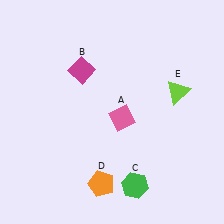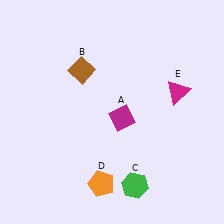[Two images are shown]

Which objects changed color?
A changed from pink to magenta. B changed from magenta to brown. E changed from lime to magenta.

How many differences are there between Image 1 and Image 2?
There are 3 differences between the two images.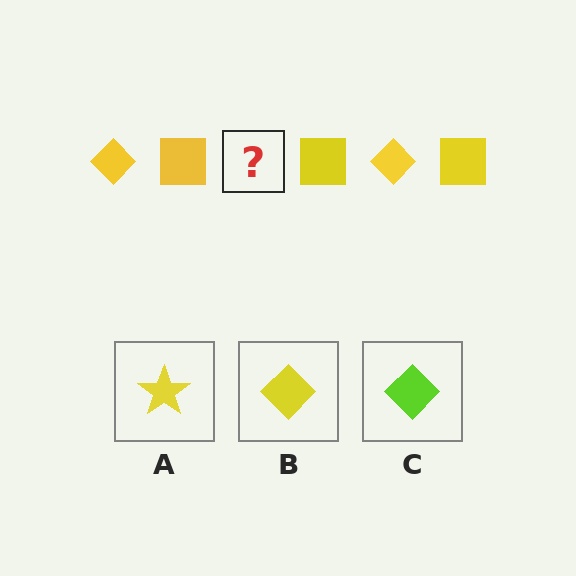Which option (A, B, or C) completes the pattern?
B.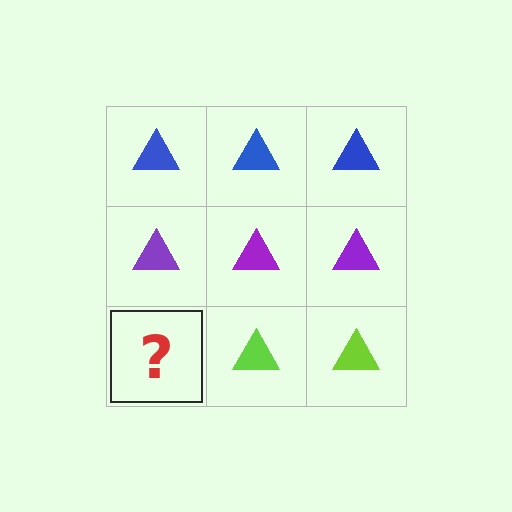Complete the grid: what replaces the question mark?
The question mark should be replaced with a lime triangle.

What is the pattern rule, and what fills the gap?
The rule is that each row has a consistent color. The gap should be filled with a lime triangle.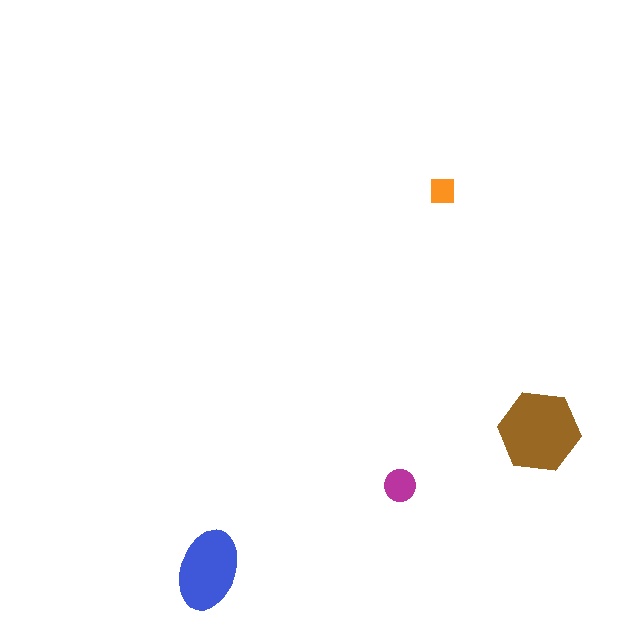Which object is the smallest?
The orange square.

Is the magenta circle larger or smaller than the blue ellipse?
Smaller.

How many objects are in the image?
There are 4 objects in the image.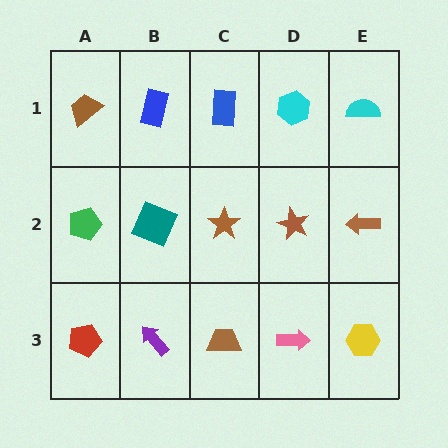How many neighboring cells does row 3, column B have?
3.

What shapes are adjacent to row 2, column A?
A brown trapezoid (row 1, column A), a red pentagon (row 3, column A), a teal square (row 2, column B).